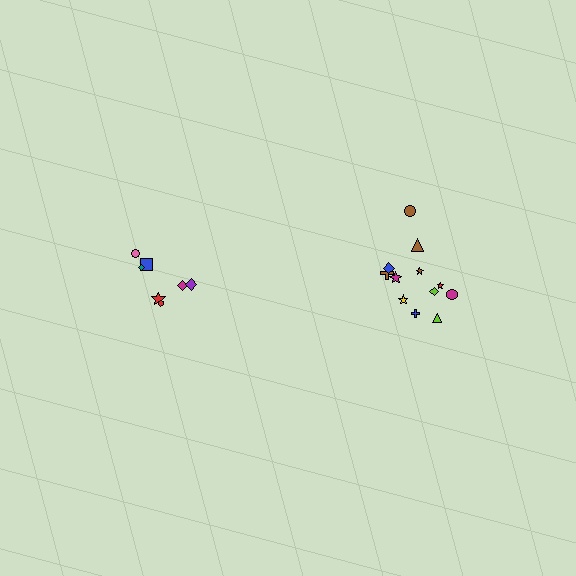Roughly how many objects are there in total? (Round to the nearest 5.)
Roughly 20 objects in total.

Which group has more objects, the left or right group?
The right group.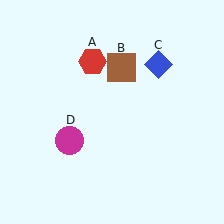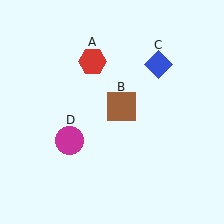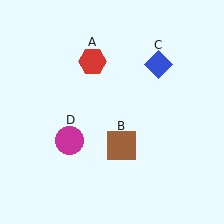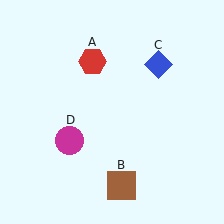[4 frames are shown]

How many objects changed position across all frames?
1 object changed position: brown square (object B).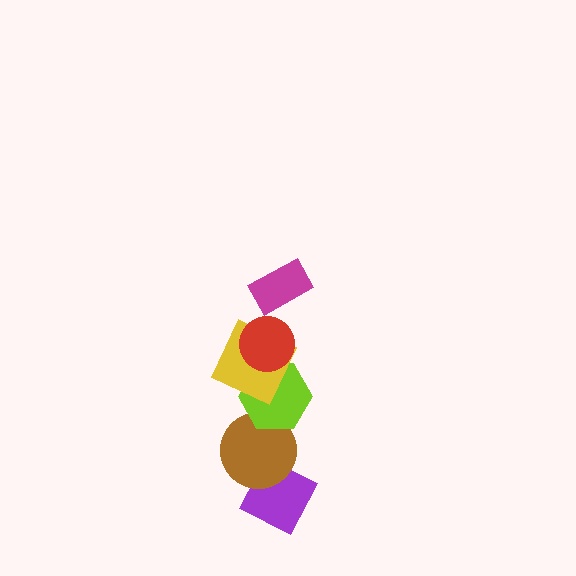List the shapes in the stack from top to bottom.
From top to bottom: the magenta rectangle, the red circle, the yellow square, the lime hexagon, the brown circle, the purple diamond.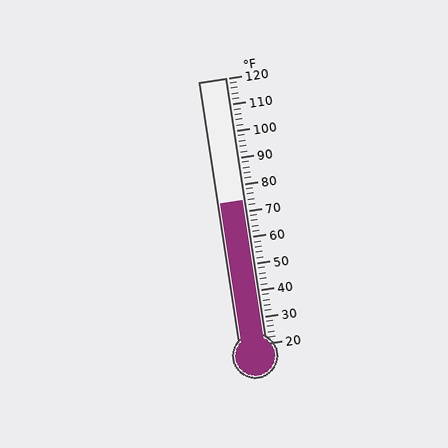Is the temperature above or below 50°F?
The temperature is above 50°F.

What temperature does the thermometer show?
The thermometer shows approximately 74°F.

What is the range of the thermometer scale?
The thermometer scale ranges from 20°F to 120°F.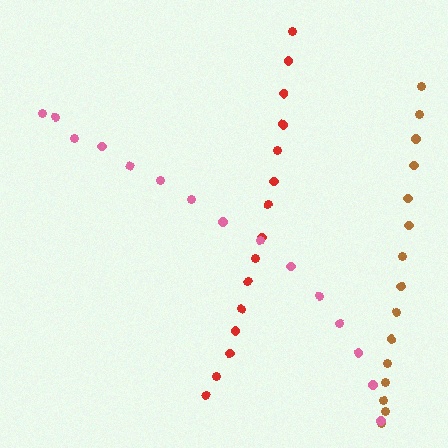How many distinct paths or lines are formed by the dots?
There are 3 distinct paths.